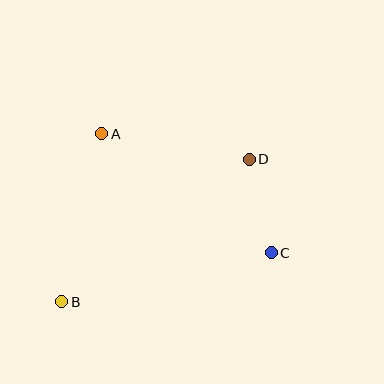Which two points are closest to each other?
Points C and D are closest to each other.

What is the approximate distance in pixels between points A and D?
The distance between A and D is approximately 149 pixels.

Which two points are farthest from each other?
Points B and D are farthest from each other.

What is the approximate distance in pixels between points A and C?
The distance between A and C is approximately 207 pixels.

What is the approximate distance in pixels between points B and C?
The distance between B and C is approximately 215 pixels.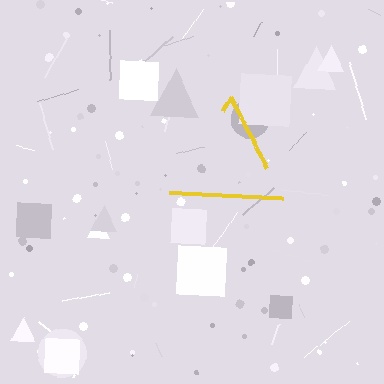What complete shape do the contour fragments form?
The contour fragments form a triangle.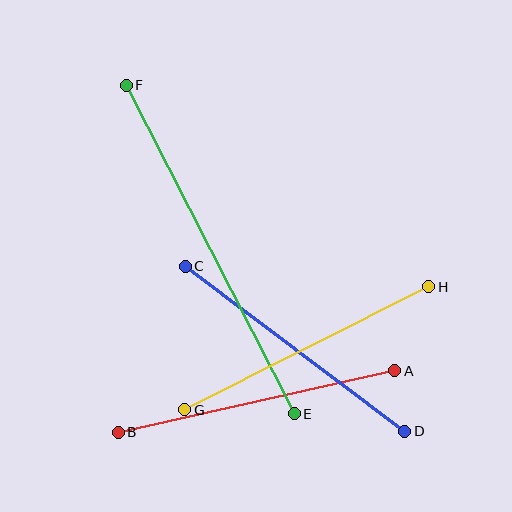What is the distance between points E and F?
The distance is approximately 369 pixels.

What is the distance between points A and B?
The distance is approximately 283 pixels.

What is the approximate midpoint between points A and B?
The midpoint is at approximately (256, 401) pixels.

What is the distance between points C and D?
The distance is approximately 275 pixels.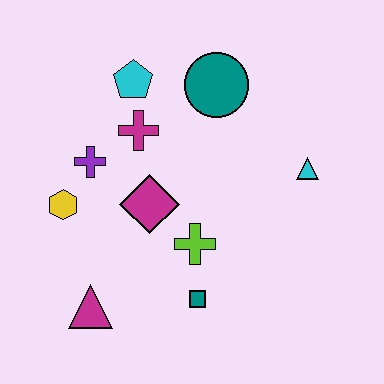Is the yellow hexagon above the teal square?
Yes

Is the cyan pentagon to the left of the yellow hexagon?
No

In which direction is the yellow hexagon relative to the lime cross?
The yellow hexagon is to the left of the lime cross.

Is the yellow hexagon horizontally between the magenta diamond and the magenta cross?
No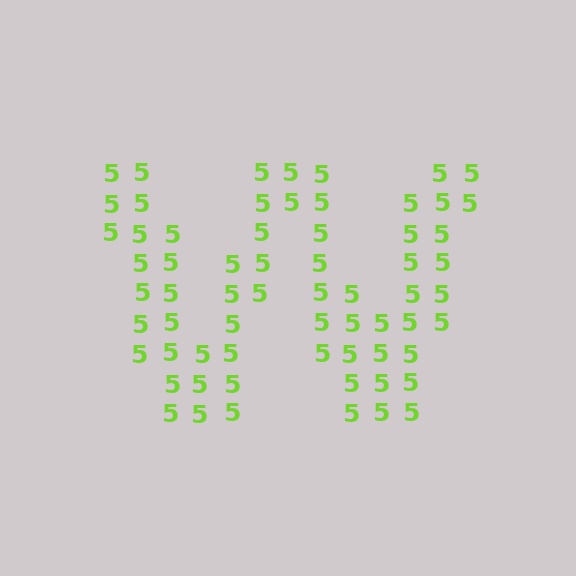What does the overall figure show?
The overall figure shows the letter W.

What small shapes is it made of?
It is made of small digit 5's.